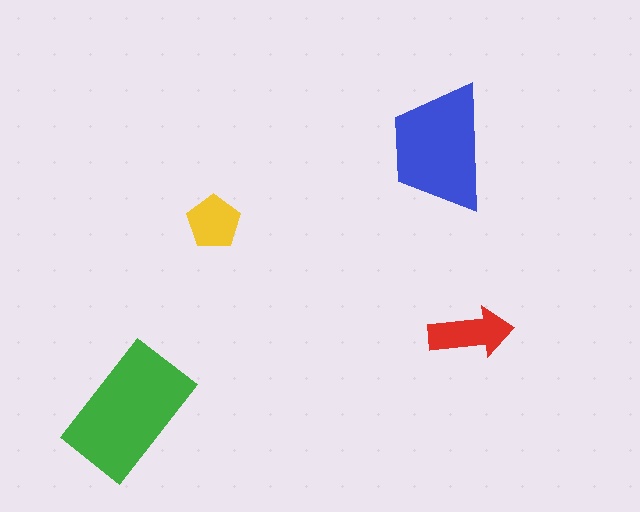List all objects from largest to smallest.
The green rectangle, the blue trapezoid, the red arrow, the yellow pentagon.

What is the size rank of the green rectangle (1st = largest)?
1st.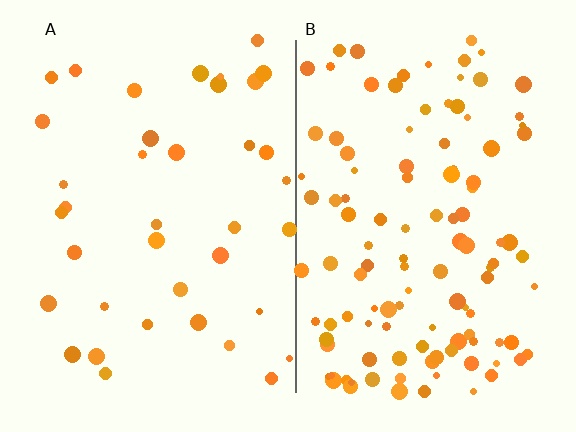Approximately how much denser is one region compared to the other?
Approximately 3.0× — region B over region A.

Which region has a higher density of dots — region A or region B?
B (the right).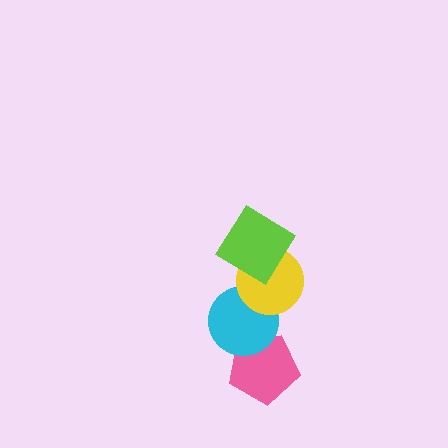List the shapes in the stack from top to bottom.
From top to bottom: the lime diamond, the yellow circle, the cyan circle, the pink pentagon.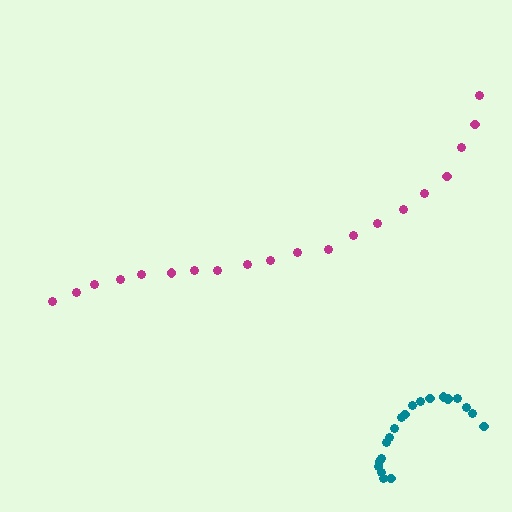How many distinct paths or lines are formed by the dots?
There are 2 distinct paths.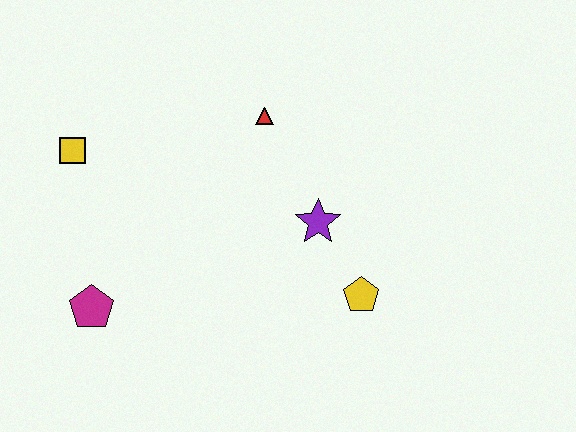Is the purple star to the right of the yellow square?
Yes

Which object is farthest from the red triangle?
The magenta pentagon is farthest from the red triangle.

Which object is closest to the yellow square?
The magenta pentagon is closest to the yellow square.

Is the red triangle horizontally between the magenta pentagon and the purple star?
Yes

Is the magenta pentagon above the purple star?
No